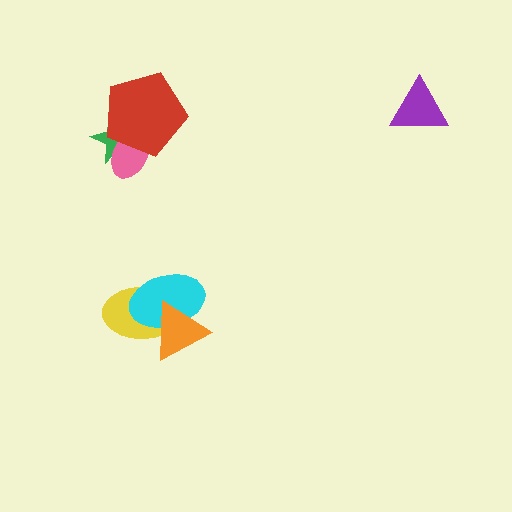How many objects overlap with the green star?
2 objects overlap with the green star.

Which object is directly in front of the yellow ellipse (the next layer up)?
The cyan ellipse is directly in front of the yellow ellipse.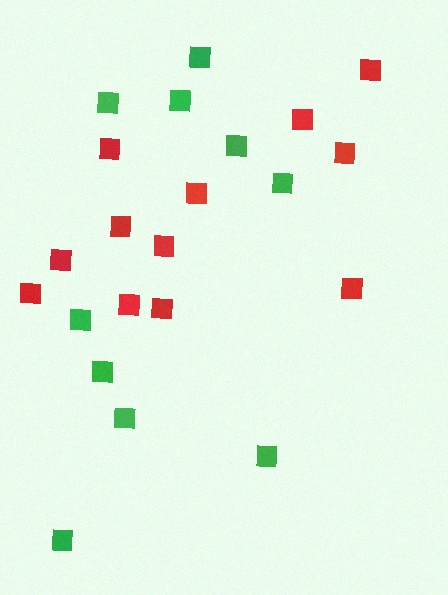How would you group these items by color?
There are 2 groups: one group of red squares (12) and one group of green squares (10).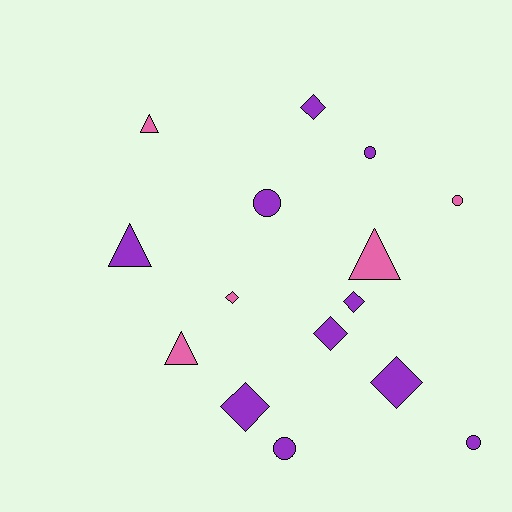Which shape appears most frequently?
Diamond, with 6 objects.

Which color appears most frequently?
Purple, with 10 objects.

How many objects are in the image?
There are 15 objects.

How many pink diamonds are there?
There is 1 pink diamond.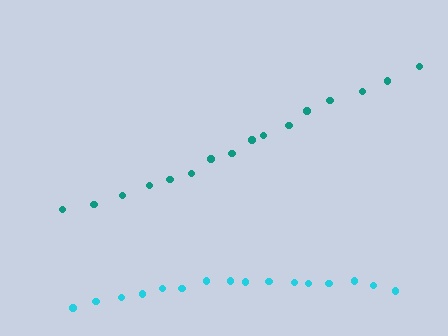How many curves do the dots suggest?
There are 2 distinct paths.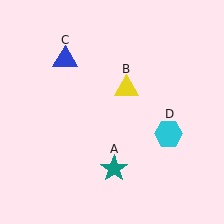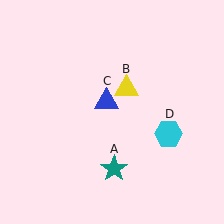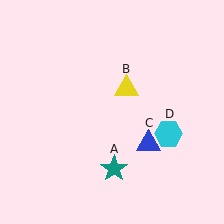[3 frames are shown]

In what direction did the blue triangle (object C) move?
The blue triangle (object C) moved down and to the right.